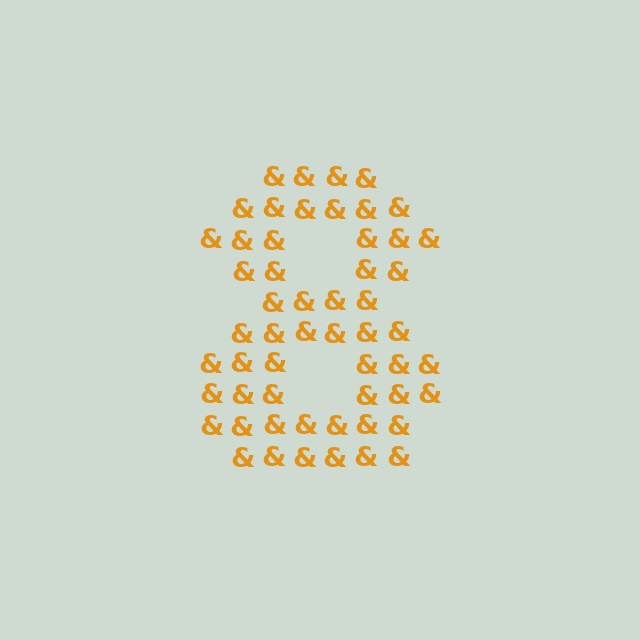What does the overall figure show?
The overall figure shows the digit 8.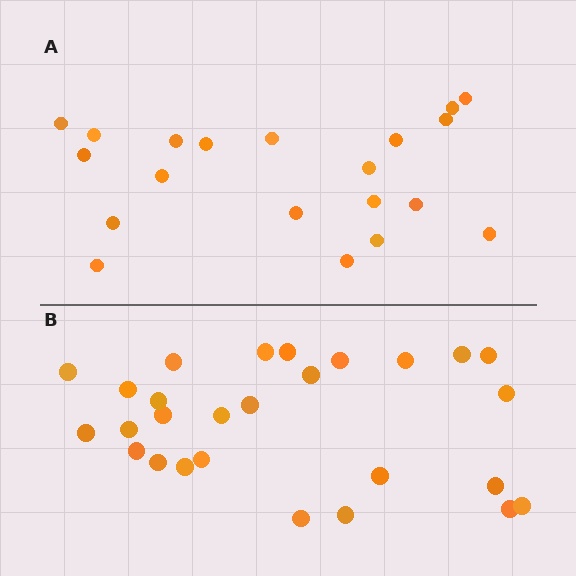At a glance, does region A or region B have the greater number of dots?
Region B (the bottom region) has more dots.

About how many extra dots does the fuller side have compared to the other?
Region B has roughly 8 or so more dots than region A.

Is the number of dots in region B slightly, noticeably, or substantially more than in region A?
Region B has noticeably more, but not dramatically so. The ratio is roughly 1.4 to 1.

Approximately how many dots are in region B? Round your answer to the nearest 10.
About 30 dots. (The exact count is 27, which rounds to 30.)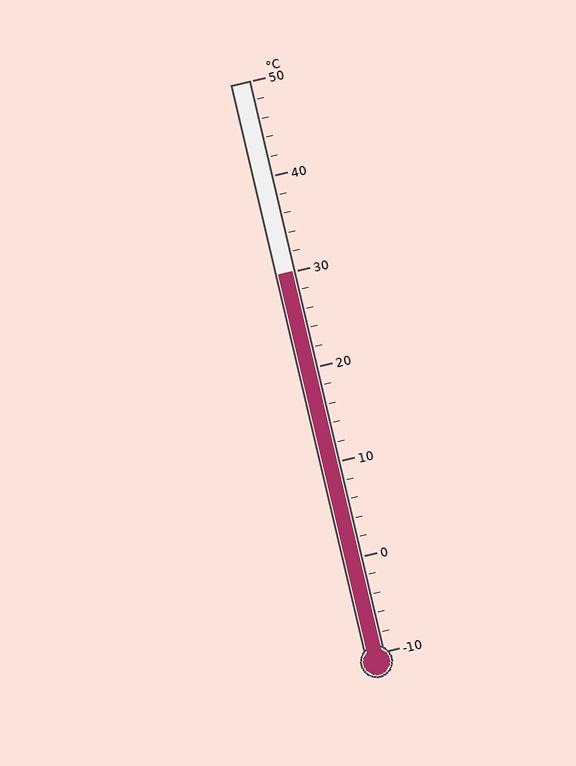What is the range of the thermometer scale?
The thermometer scale ranges from -10°C to 50°C.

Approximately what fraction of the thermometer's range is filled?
The thermometer is filled to approximately 65% of its range.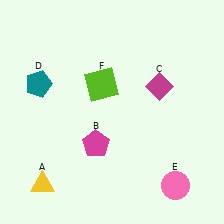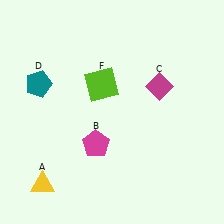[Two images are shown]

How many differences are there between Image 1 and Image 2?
There is 1 difference between the two images.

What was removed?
The pink circle (E) was removed in Image 2.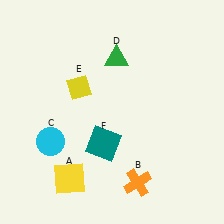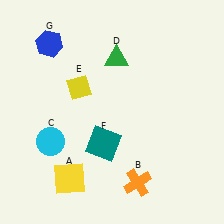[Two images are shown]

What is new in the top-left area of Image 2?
A blue hexagon (G) was added in the top-left area of Image 2.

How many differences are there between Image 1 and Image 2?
There is 1 difference between the two images.